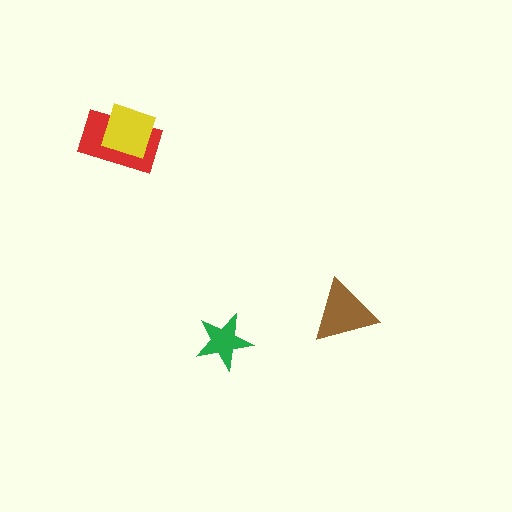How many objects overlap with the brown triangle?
0 objects overlap with the brown triangle.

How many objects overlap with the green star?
0 objects overlap with the green star.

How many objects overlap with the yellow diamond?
1 object overlaps with the yellow diamond.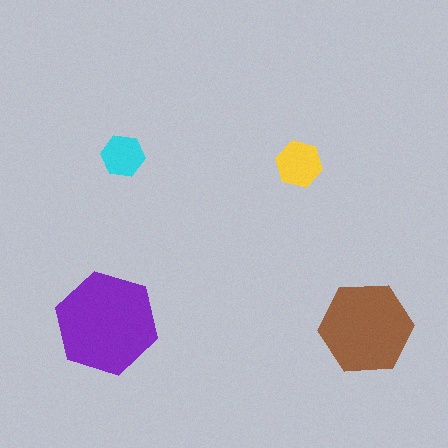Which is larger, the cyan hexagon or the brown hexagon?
The brown one.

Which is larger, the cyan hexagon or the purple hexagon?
The purple one.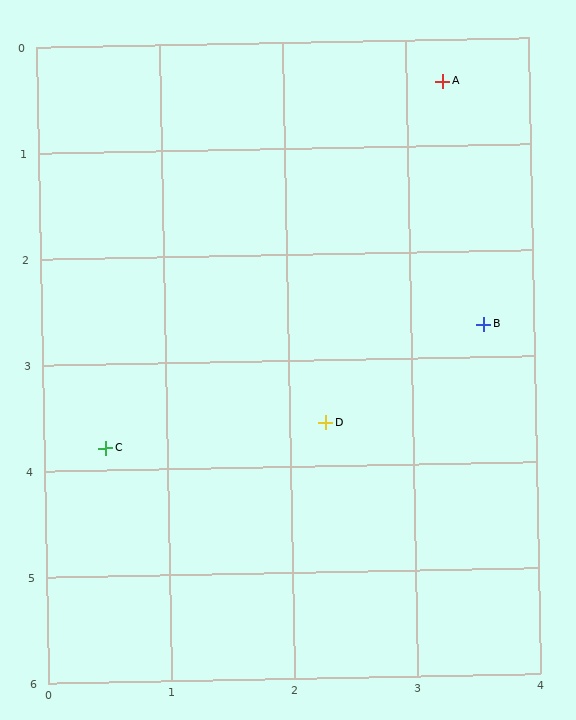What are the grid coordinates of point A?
Point A is at approximately (3.3, 0.4).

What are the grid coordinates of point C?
Point C is at approximately (0.5, 3.8).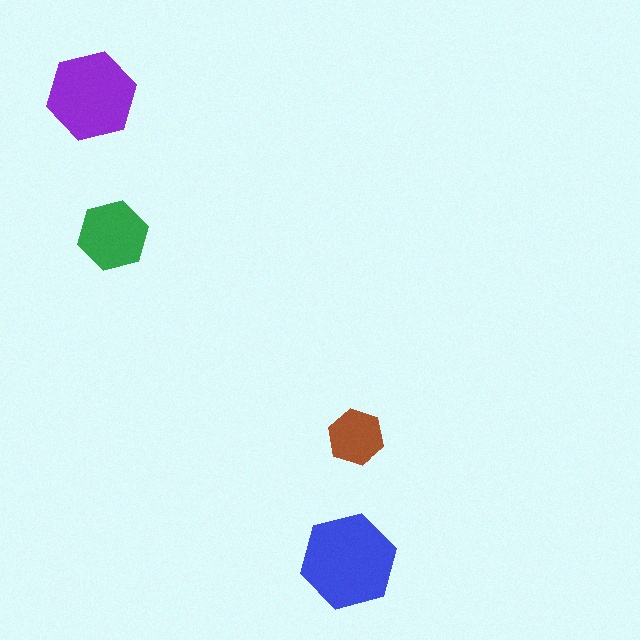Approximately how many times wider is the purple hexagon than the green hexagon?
About 1.5 times wider.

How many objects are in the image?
There are 4 objects in the image.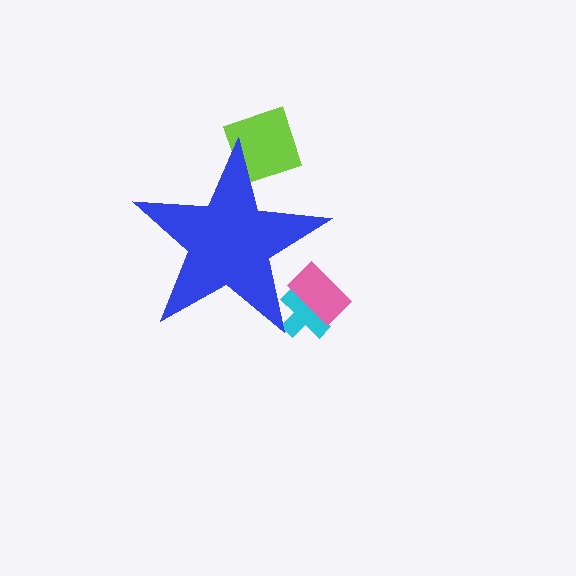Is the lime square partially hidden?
Yes, the lime square is partially hidden behind the blue star.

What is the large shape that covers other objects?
A blue star.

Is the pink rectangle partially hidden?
Yes, the pink rectangle is partially hidden behind the blue star.